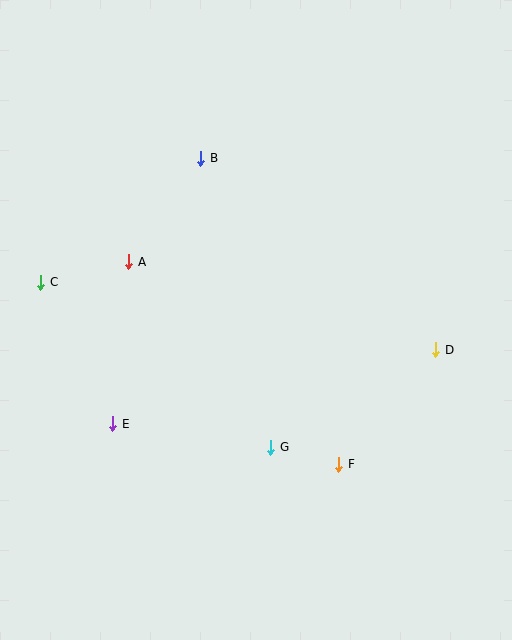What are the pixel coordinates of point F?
Point F is at (339, 464).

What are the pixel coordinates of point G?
Point G is at (271, 447).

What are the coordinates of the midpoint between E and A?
The midpoint between E and A is at (121, 343).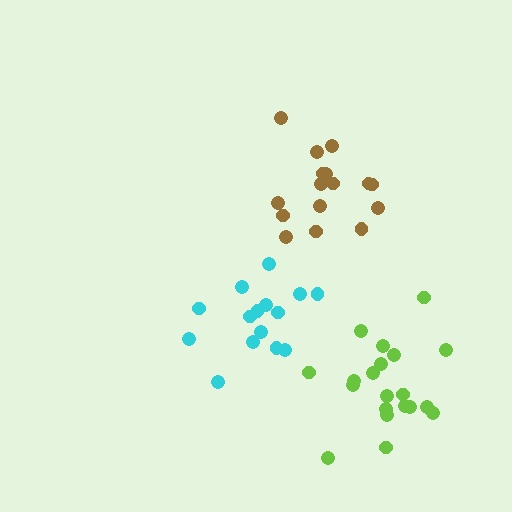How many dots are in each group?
Group 1: 15 dots, Group 2: 20 dots, Group 3: 16 dots (51 total).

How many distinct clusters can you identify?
There are 3 distinct clusters.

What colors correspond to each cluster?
The clusters are colored: cyan, lime, brown.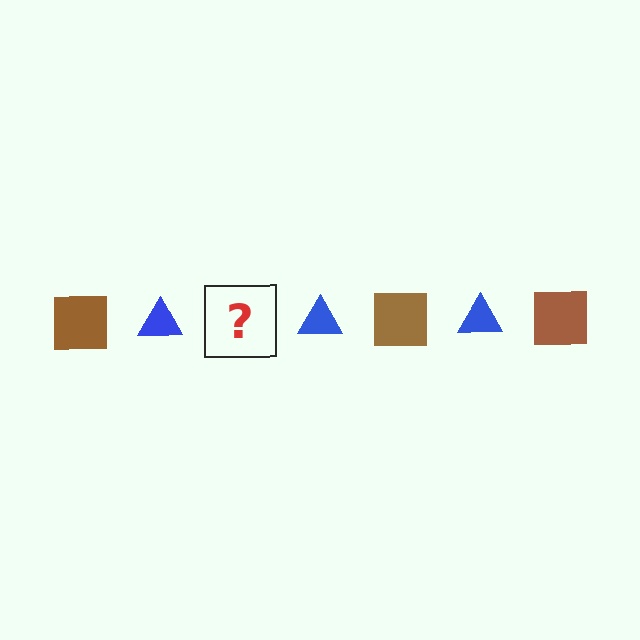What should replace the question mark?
The question mark should be replaced with a brown square.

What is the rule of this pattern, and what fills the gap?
The rule is that the pattern alternates between brown square and blue triangle. The gap should be filled with a brown square.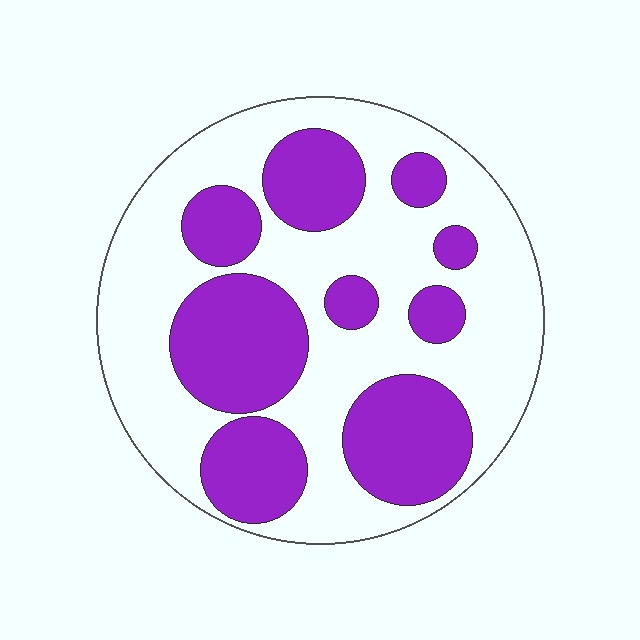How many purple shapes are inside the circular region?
9.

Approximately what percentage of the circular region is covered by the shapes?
Approximately 40%.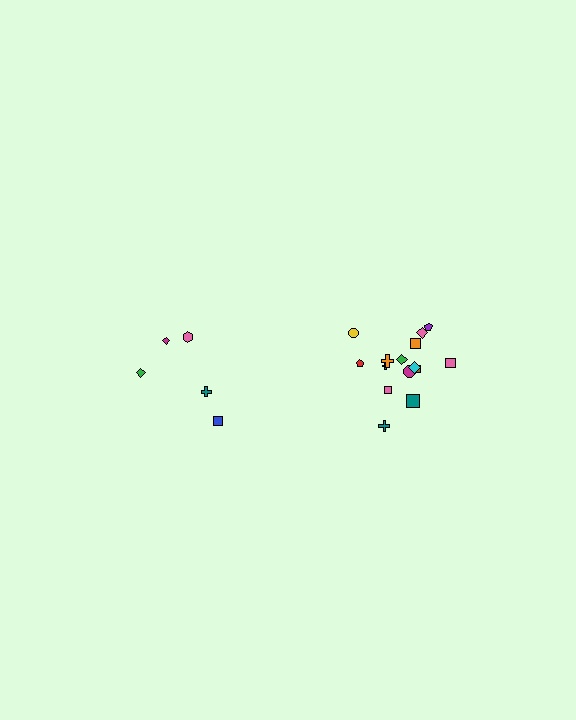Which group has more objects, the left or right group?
The right group.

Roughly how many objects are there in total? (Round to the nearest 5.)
Roughly 20 objects in total.